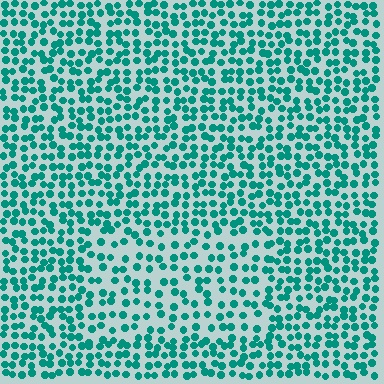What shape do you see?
I see a rectangle.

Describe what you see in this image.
The image contains small teal elements arranged at two different densities. A rectangle-shaped region is visible where the elements are less densely packed than the surrounding area.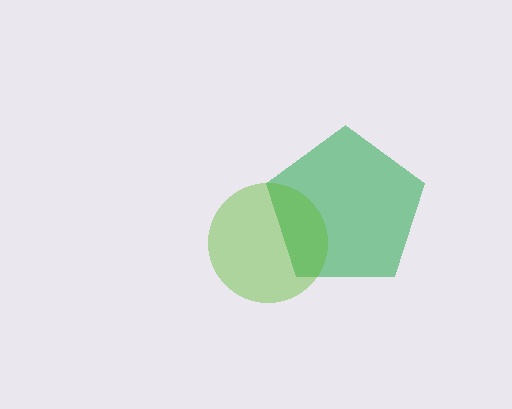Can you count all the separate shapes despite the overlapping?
Yes, there are 2 separate shapes.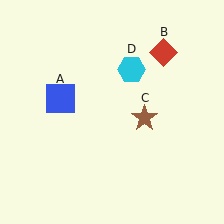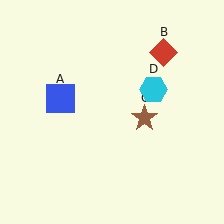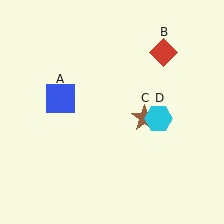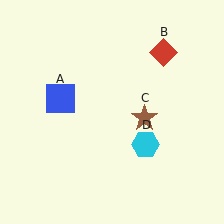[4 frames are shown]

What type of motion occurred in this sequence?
The cyan hexagon (object D) rotated clockwise around the center of the scene.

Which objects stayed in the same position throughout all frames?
Blue square (object A) and red diamond (object B) and brown star (object C) remained stationary.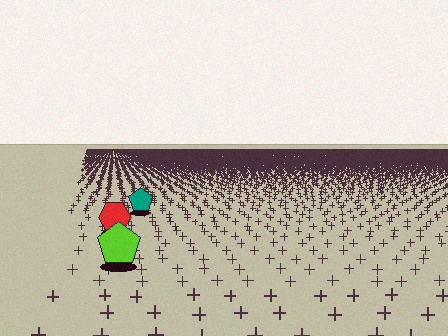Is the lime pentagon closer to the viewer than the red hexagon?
Yes. The lime pentagon is closer — you can tell from the texture gradient: the ground texture is coarser near it.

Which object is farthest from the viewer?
The teal pentagon is farthest from the viewer. It appears smaller and the ground texture around it is denser.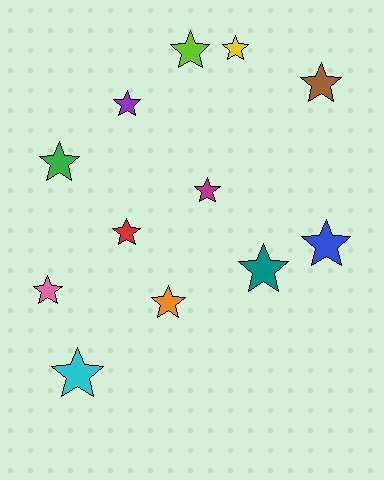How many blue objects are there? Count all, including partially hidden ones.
There is 1 blue object.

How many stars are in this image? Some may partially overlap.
There are 12 stars.